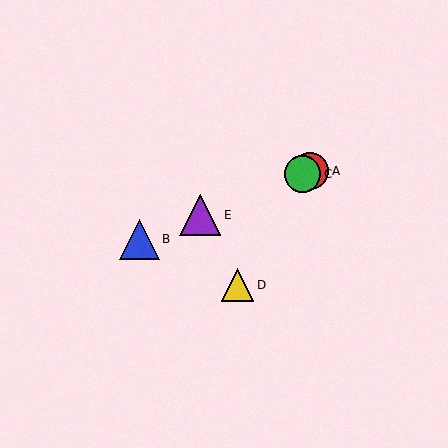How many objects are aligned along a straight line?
4 objects (A, B, C, E) are aligned along a straight line.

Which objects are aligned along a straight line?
Objects A, B, C, E are aligned along a straight line.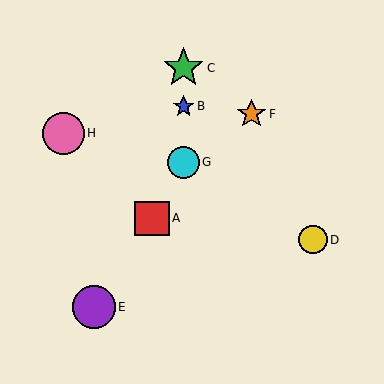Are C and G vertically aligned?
Yes, both are at x≈184.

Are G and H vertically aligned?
No, G is at x≈184 and H is at x≈64.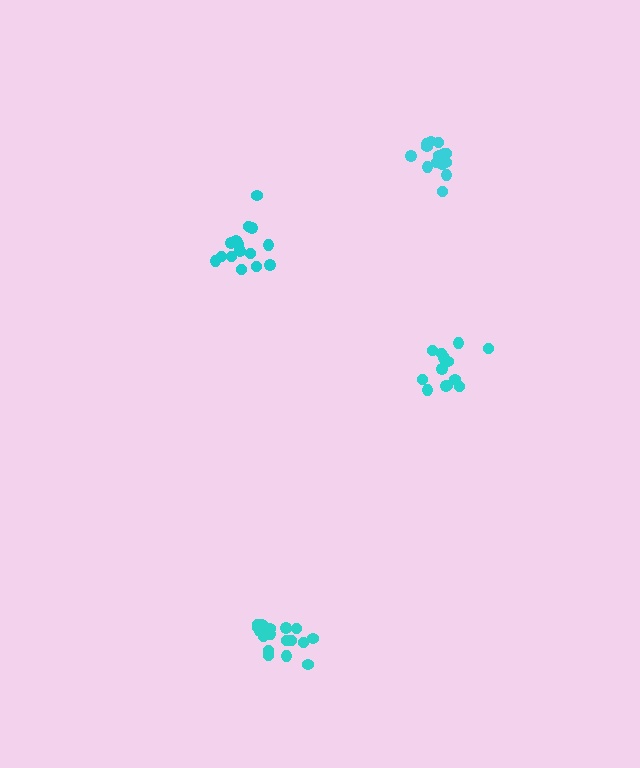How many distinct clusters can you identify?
There are 4 distinct clusters.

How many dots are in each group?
Group 1: 13 dots, Group 2: 17 dots, Group 3: 15 dots, Group 4: 14 dots (59 total).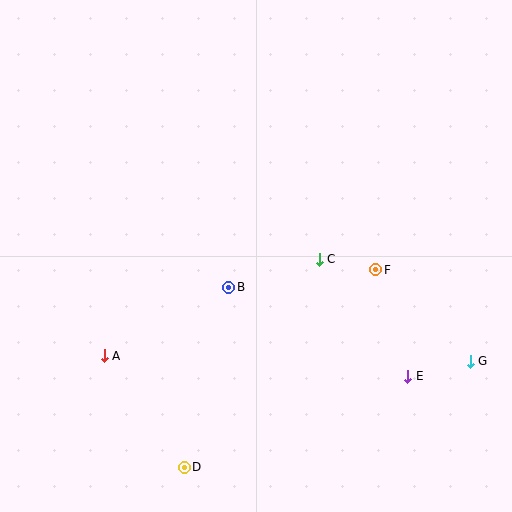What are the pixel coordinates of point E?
Point E is at (408, 376).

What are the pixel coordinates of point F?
Point F is at (376, 270).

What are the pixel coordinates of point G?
Point G is at (470, 361).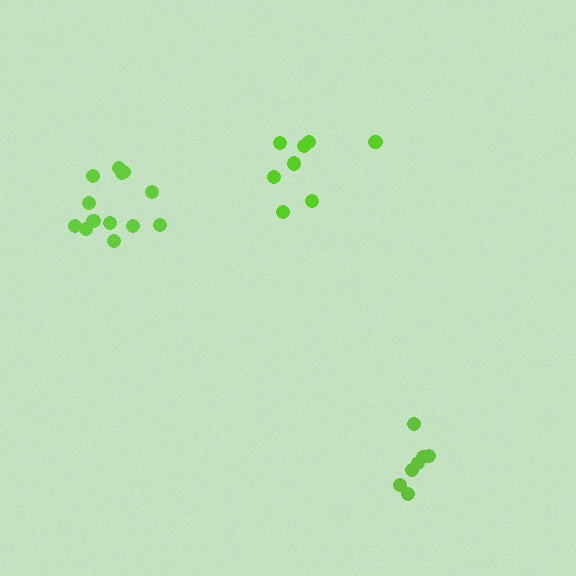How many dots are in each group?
Group 1: 7 dots, Group 2: 8 dots, Group 3: 13 dots (28 total).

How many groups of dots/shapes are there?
There are 3 groups.